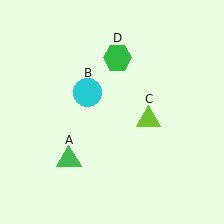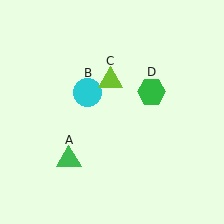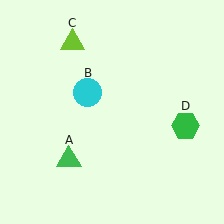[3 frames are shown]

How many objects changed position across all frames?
2 objects changed position: lime triangle (object C), green hexagon (object D).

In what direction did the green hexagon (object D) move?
The green hexagon (object D) moved down and to the right.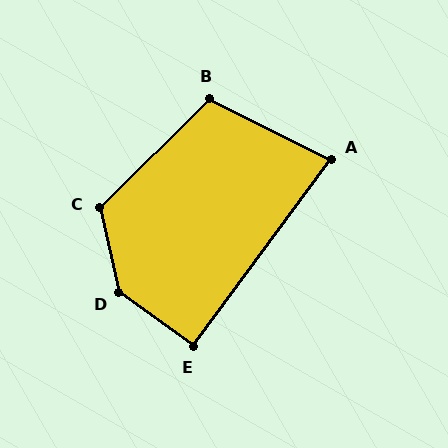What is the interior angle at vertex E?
Approximately 91 degrees (approximately right).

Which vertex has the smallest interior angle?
A, at approximately 80 degrees.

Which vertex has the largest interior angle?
D, at approximately 138 degrees.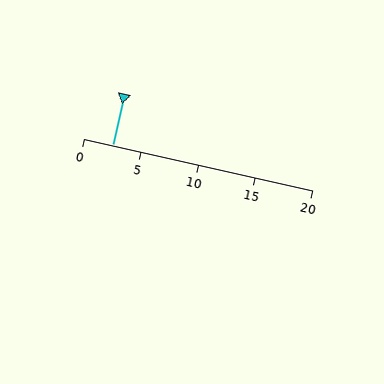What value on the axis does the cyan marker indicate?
The marker indicates approximately 2.5.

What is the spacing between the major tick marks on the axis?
The major ticks are spaced 5 apart.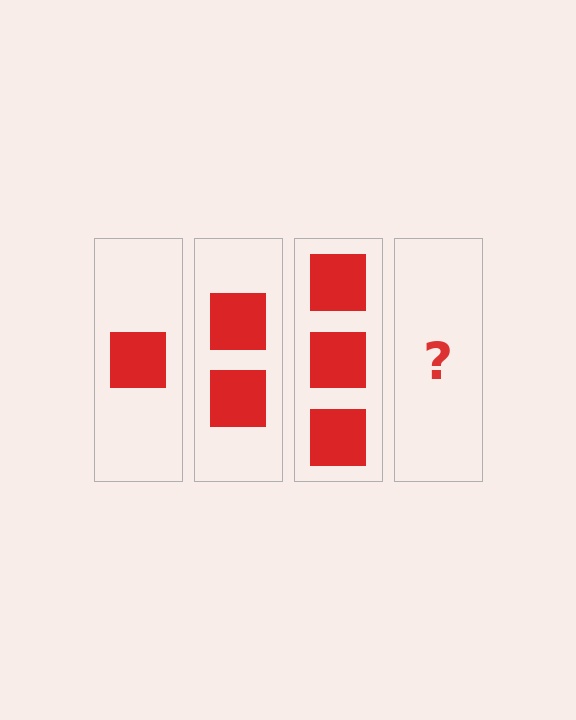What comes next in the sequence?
The next element should be 4 squares.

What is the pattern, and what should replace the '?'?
The pattern is that each step adds one more square. The '?' should be 4 squares.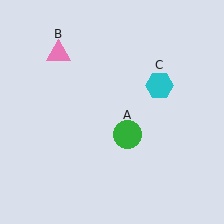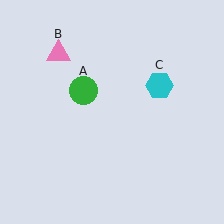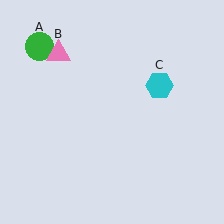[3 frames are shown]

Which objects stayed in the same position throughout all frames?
Pink triangle (object B) and cyan hexagon (object C) remained stationary.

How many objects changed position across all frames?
1 object changed position: green circle (object A).